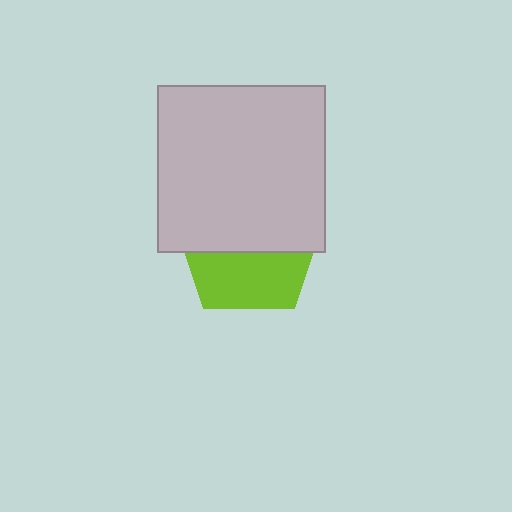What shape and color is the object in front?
The object in front is a light gray square.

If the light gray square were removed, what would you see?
You would see the complete lime pentagon.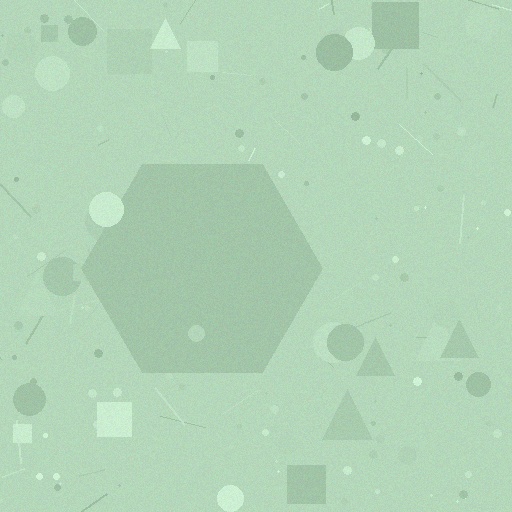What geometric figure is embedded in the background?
A hexagon is embedded in the background.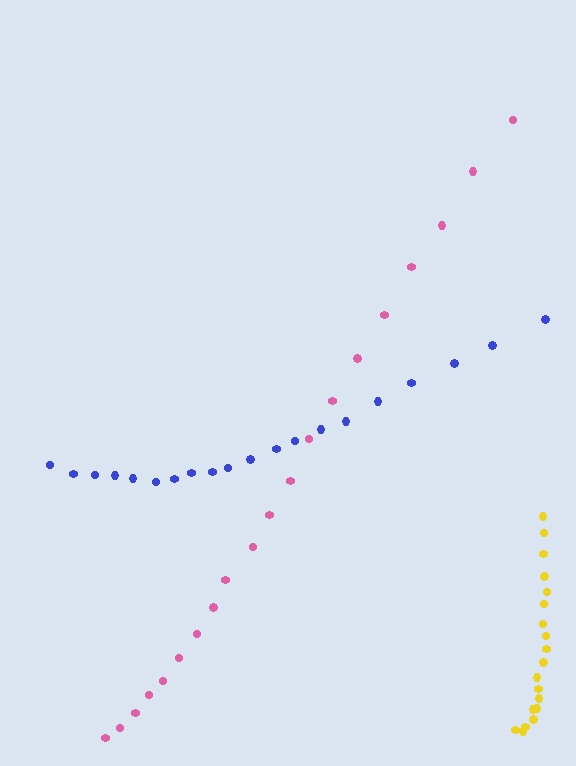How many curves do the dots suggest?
There are 3 distinct paths.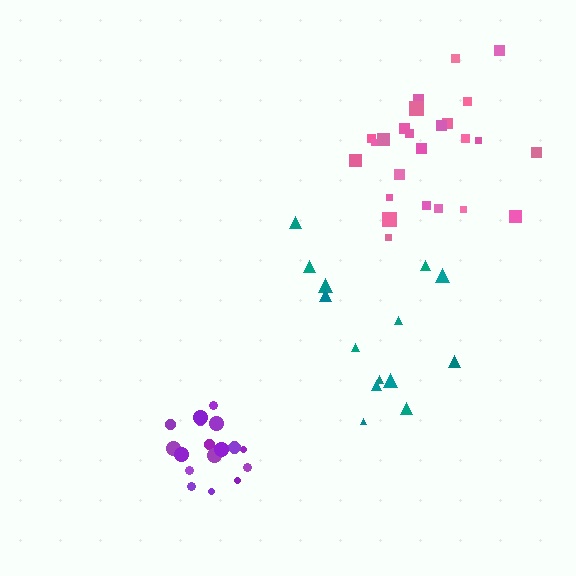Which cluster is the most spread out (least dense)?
Teal.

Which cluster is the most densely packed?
Purple.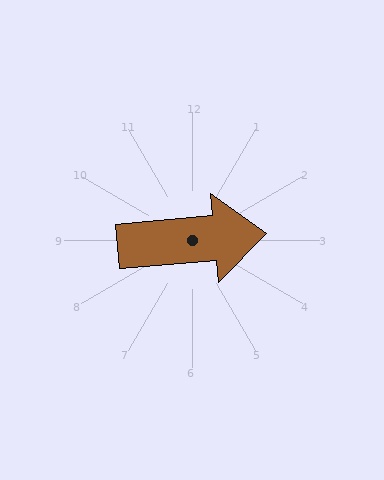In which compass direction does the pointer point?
East.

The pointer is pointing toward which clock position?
Roughly 3 o'clock.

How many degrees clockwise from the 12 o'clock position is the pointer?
Approximately 85 degrees.